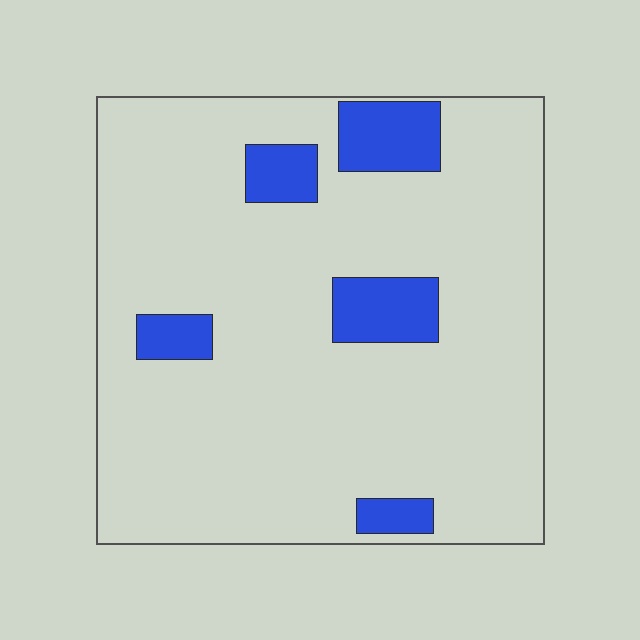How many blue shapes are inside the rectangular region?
5.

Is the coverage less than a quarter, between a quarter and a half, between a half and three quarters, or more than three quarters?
Less than a quarter.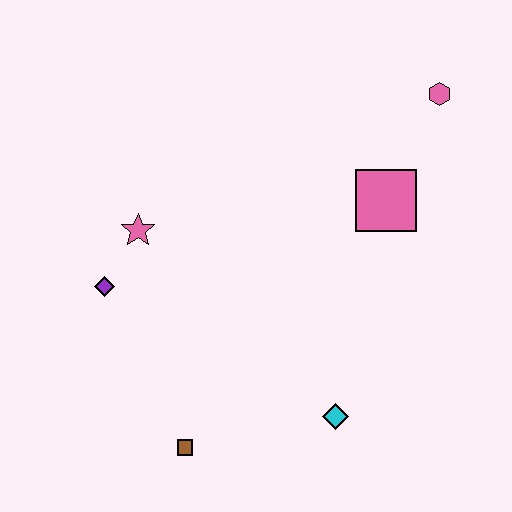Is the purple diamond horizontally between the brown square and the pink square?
No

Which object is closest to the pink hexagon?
The pink square is closest to the pink hexagon.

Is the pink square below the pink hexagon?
Yes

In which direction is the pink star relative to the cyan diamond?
The pink star is to the left of the cyan diamond.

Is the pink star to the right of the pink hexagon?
No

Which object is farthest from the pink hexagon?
The brown square is farthest from the pink hexagon.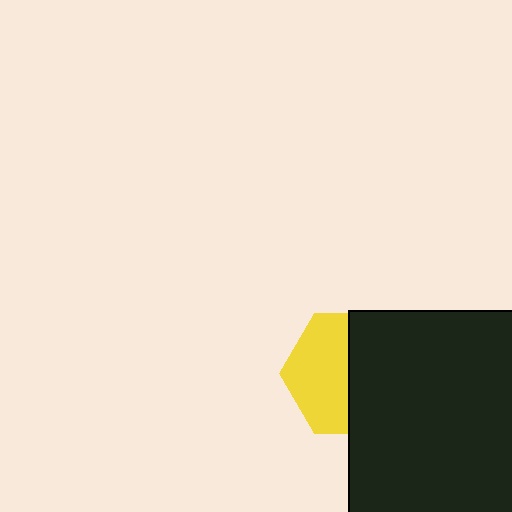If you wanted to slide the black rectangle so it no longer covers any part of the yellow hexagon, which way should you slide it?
Slide it right — that is the most direct way to separate the two shapes.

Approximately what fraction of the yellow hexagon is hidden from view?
Roughly 51% of the yellow hexagon is hidden behind the black rectangle.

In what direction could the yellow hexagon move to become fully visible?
The yellow hexagon could move left. That would shift it out from behind the black rectangle entirely.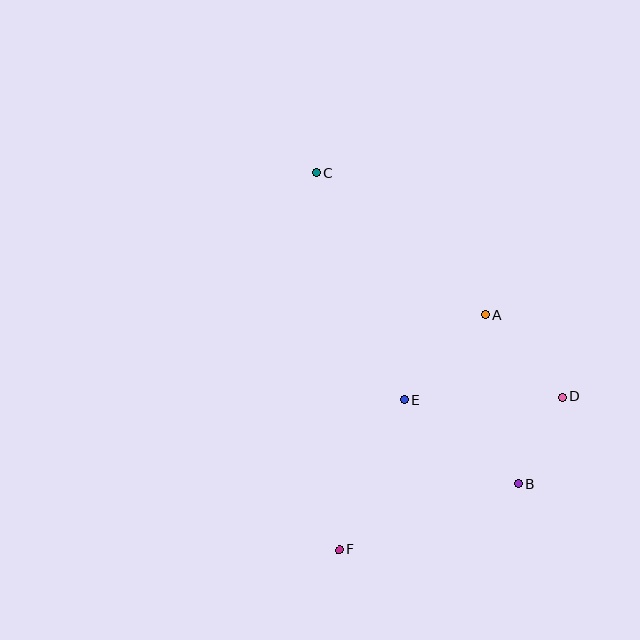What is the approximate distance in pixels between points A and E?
The distance between A and E is approximately 117 pixels.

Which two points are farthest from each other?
Points C and F are farthest from each other.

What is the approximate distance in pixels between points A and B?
The distance between A and B is approximately 172 pixels.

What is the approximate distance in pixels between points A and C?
The distance between A and C is approximately 221 pixels.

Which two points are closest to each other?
Points B and D are closest to each other.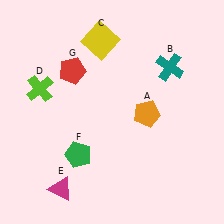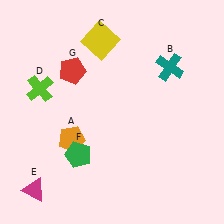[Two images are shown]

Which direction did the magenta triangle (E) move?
The magenta triangle (E) moved left.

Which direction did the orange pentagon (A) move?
The orange pentagon (A) moved left.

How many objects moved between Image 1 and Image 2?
2 objects moved between the two images.